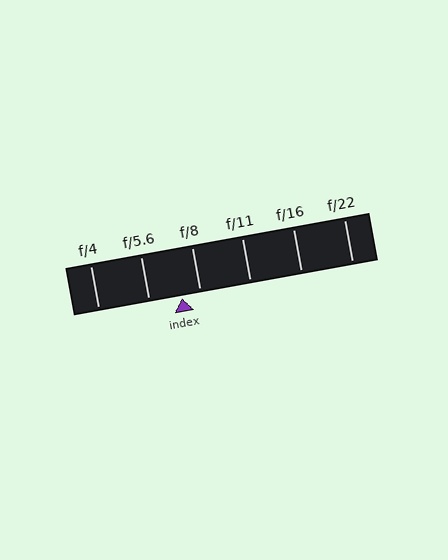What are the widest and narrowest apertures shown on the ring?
The widest aperture shown is f/4 and the narrowest is f/22.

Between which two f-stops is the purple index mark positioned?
The index mark is between f/5.6 and f/8.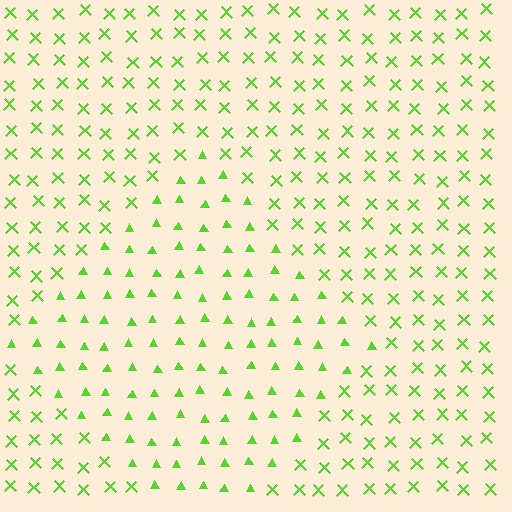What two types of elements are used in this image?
The image uses triangles inside the diamond region and X marks outside it.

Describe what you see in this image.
The image is filled with small lime elements arranged in a uniform grid. A diamond-shaped region contains triangles, while the surrounding area contains X marks. The boundary is defined purely by the change in element shape.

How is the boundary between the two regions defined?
The boundary is defined by a change in element shape: triangles inside vs. X marks outside. All elements share the same color and spacing.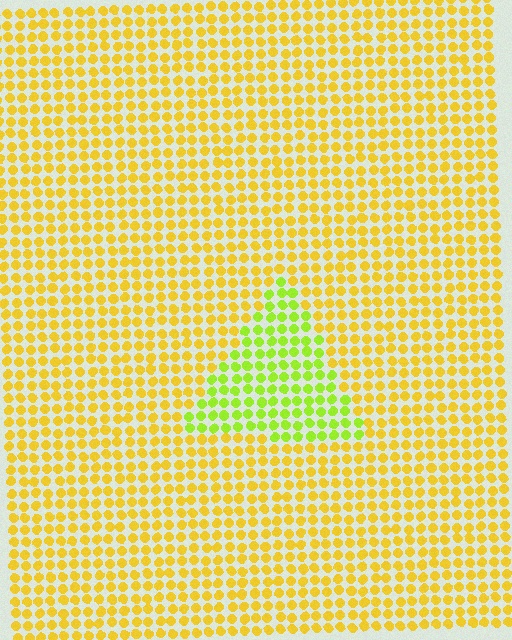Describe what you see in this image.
The image is filled with small yellow elements in a uniform arrangement. A triangle-shaped region is visible where the elements are tinted to a slightly different hue, forming a subtle color boundary.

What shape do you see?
I see a triangle.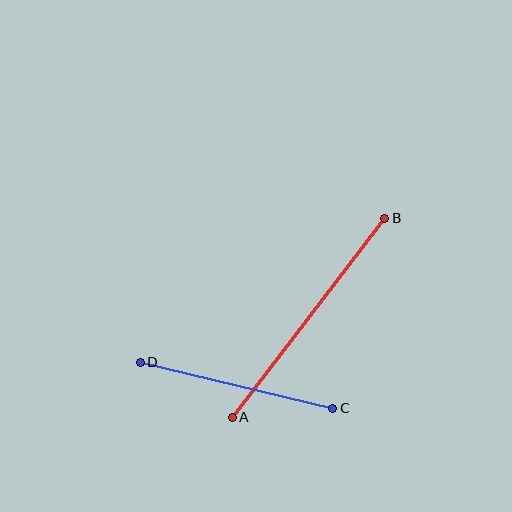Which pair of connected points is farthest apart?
Points A and B are farthest apart.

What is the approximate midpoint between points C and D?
The midpoint is at approximately (236, 385) pixels.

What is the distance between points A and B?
The distance is approximately 251 pixels.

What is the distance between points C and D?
The distance is approximately 198 pixels.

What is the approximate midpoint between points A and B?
The midpoint is at approximately (308, 318) pixels.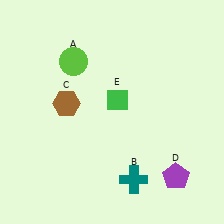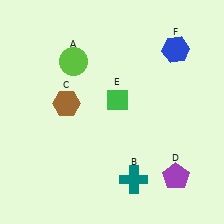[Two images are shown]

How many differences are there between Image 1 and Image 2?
There is 1 difference between the two images.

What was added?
A blue hexagon (F) was added in Image 2.